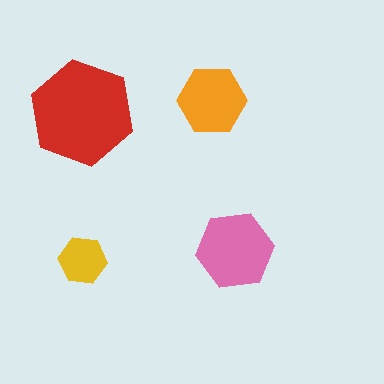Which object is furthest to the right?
The pink hexagon is rightmost.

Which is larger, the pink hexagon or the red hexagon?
The red one.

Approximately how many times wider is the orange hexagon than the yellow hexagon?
About 1.5 times wider.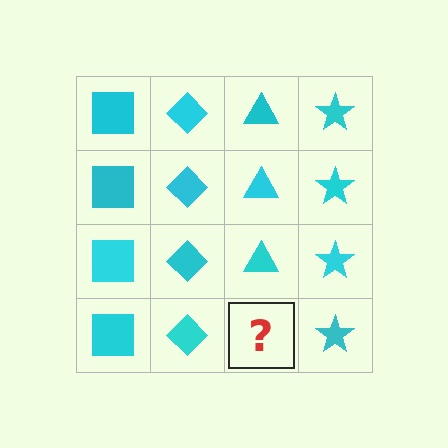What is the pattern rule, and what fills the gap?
The rule is that each column has a consistent shape. The gap should be filled with a cyan triangle.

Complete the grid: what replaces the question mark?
The question mark should be replaced with a cyan triangle.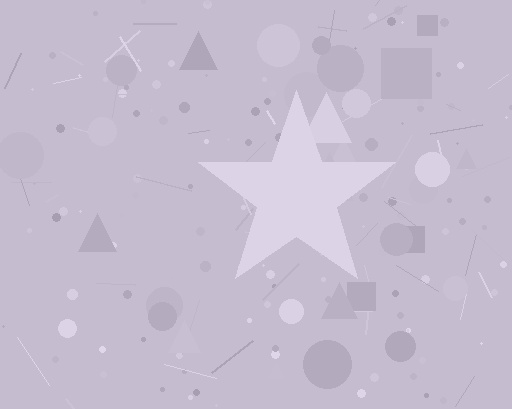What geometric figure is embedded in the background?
A star is embedded in the background.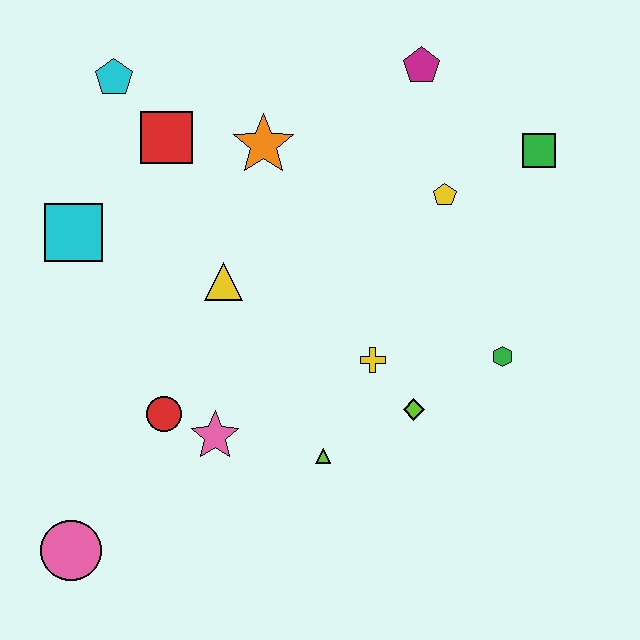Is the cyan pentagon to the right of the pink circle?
Yes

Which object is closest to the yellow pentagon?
The green square is closest to the yellow pentagon.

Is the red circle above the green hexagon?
No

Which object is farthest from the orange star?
The pink circle is farthest from the orange star.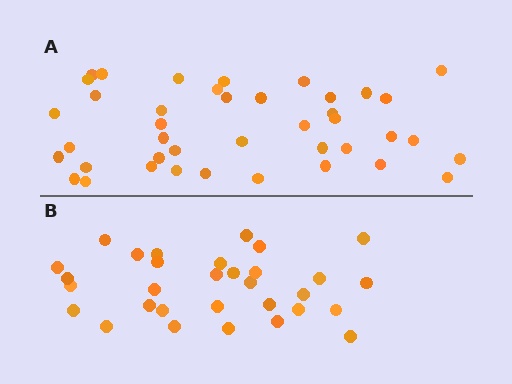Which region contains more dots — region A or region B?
Region A (the top region) has more dots.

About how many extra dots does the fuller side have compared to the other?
Region A has roughly 10 or so more dots than region B.